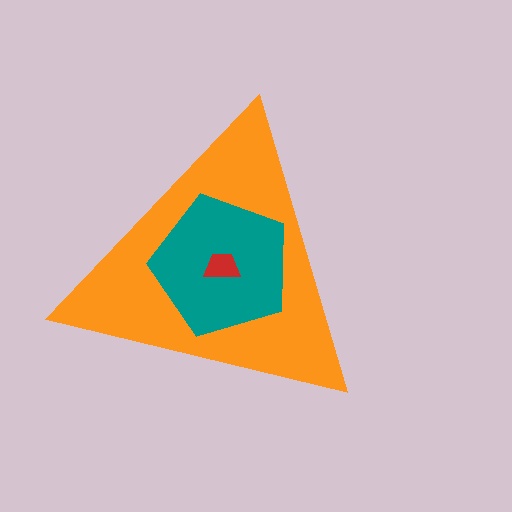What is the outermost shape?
The orange triangle.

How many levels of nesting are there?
3.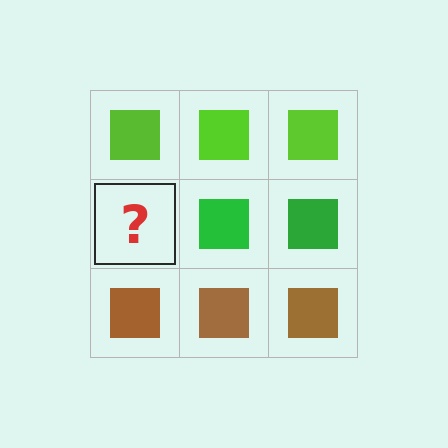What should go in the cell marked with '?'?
The missing cell should contain a green square.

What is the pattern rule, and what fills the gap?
The rule is that each row has a consistent color. The gap should be filled with a green square.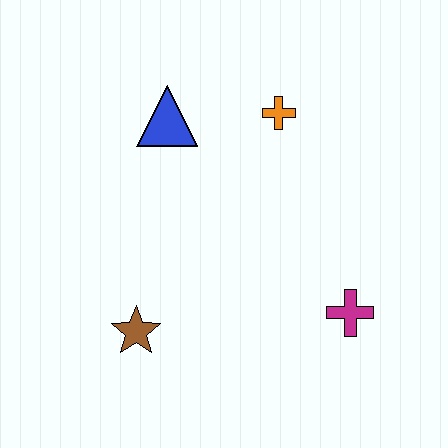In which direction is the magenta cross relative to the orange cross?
The magenta cross is below the orange cross.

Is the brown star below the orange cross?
Yes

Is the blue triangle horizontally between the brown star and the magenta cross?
Yes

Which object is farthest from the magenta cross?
The blue triangle is farthest from the magenta cross.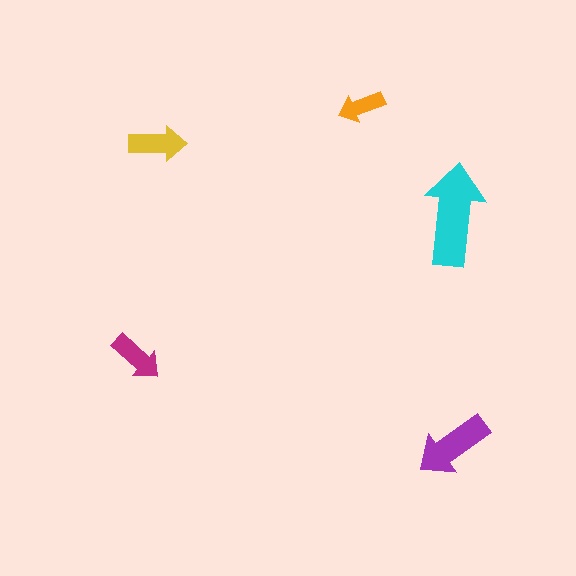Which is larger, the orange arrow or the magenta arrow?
The magenta one.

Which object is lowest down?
The purple arrow is bottommost.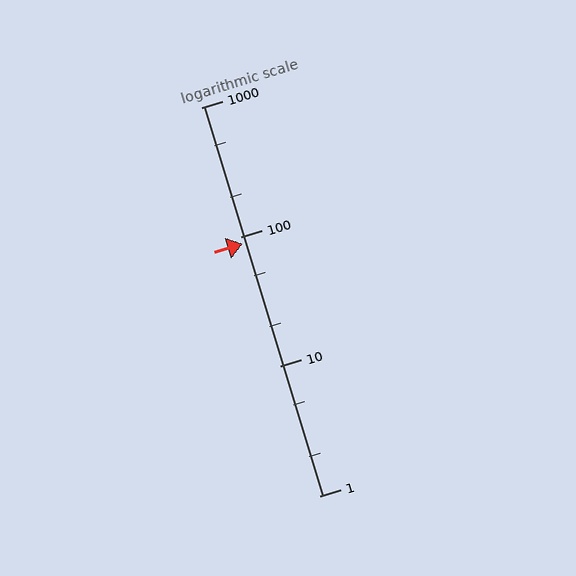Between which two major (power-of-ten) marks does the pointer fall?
The pointer is between 10 and 100.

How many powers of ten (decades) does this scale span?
The scale spans 3 decades, from 1 to 1000.